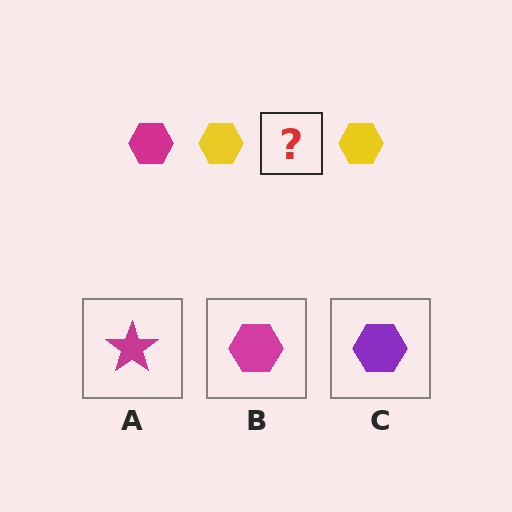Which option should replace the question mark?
Option B.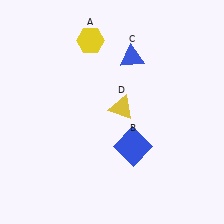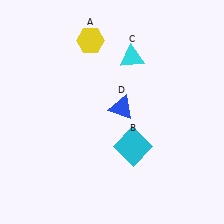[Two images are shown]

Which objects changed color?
B changed from blue to cyan. C changed from blue to cyan. D changed from yellow to blue.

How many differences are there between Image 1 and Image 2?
There are 3 differences between the two images.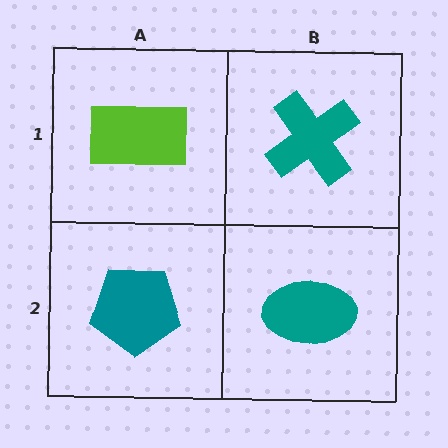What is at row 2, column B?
A teal ellipse.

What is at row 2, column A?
A teal pentagon.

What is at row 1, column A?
A lime rectangle.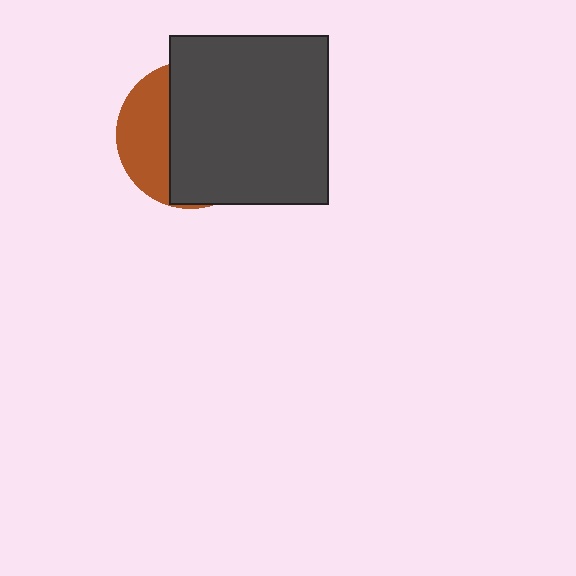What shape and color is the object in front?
The object in front is a dark gray rectangle.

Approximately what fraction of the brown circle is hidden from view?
Roughly 67% of the brown circle is hidden behind the dark gray rectangle.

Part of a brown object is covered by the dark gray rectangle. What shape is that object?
It is a circle.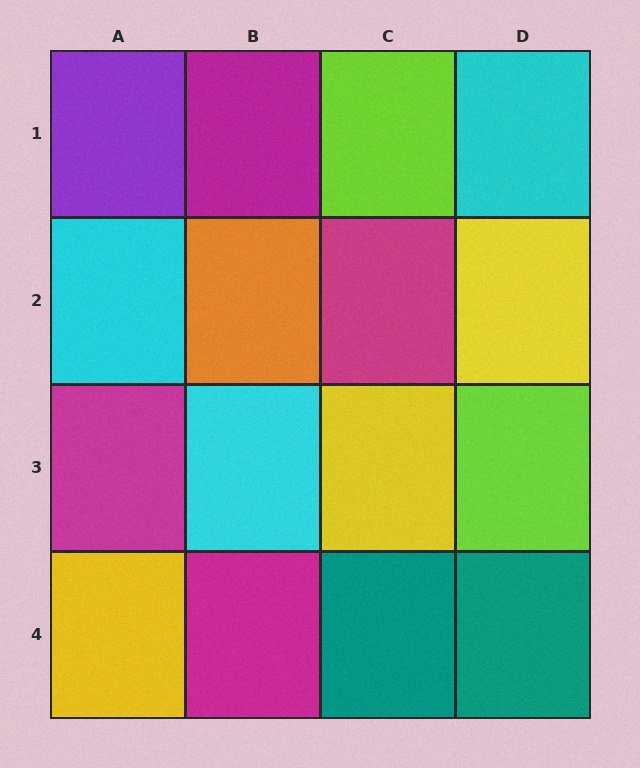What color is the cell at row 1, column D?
Cyan.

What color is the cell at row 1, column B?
Magenta.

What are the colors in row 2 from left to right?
Cyan, orange, magenta, yellow.